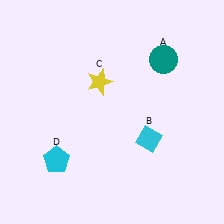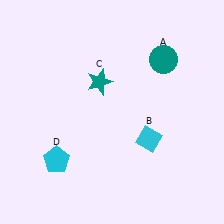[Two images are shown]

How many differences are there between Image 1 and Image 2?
There is 1 difference between the two images.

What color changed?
The star (C) changed from yellow in Image 1 to teal in Image 2.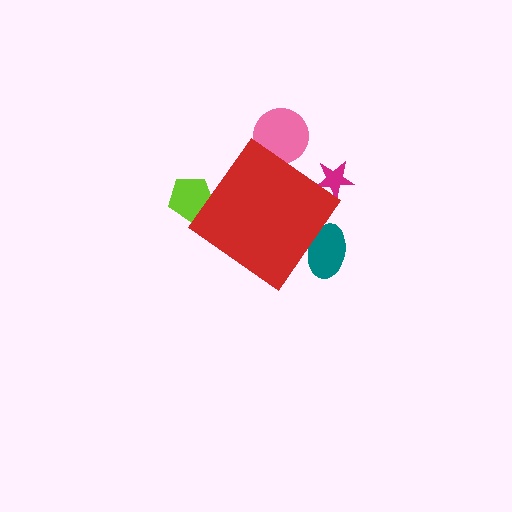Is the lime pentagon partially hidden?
Yes, the lime pentagon is partially hidden behind the red diamond.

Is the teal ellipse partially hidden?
Yes, the teal ellipse is partially hidden behind the red diamond.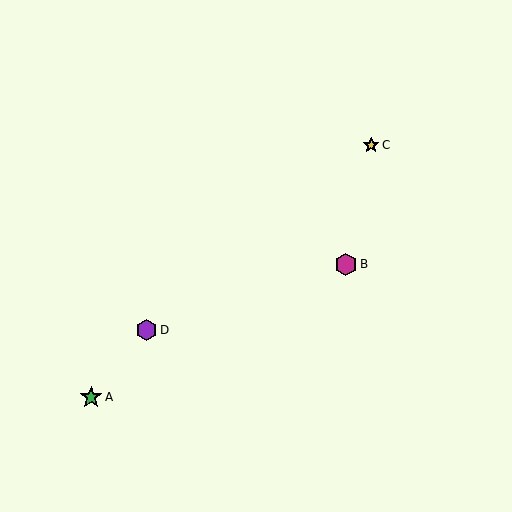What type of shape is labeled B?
Shape B is a magenta hexagon.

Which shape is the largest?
The magenta hexagon (labeled B) is the largest.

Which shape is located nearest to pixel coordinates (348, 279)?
The magenta hexagon (labeled B) at (346, 264) is nearest to that location.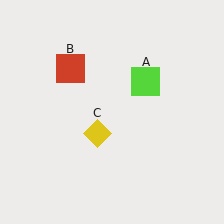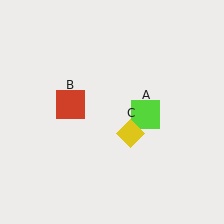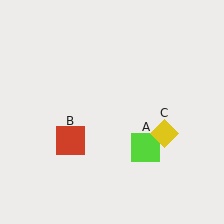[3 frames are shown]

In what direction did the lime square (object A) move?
The lime square (object A) moved down.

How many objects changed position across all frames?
3 objects changed position: lime square (object A), red square (object B), yellow diamond (object C).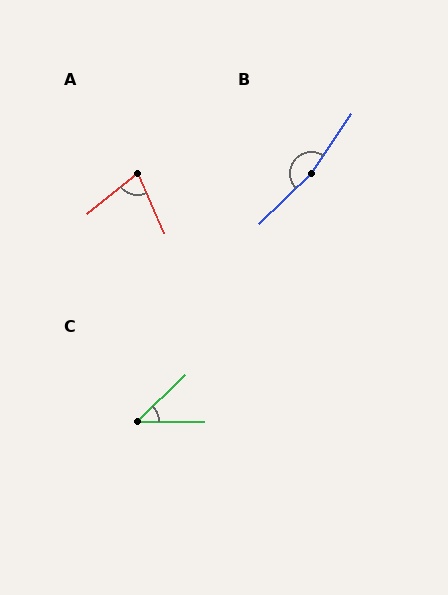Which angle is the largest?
B, at approximately 168 degrees.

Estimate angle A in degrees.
Approximately 75 degrees.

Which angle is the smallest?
C, at approximately 44 degrees.